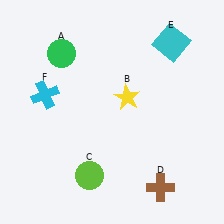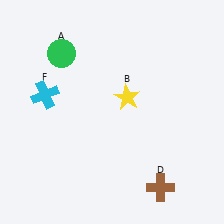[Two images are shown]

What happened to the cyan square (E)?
The cyan square (E) was removed in Image 2. It was in the top-right area of Image 1.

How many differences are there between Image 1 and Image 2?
There are 2 differences between the two images.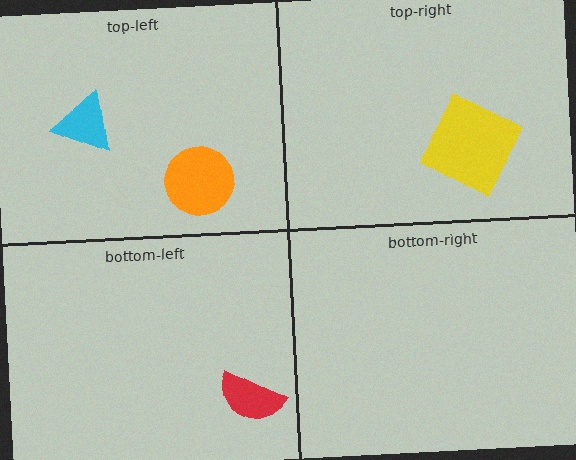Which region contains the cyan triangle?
The top-left region.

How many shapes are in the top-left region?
2.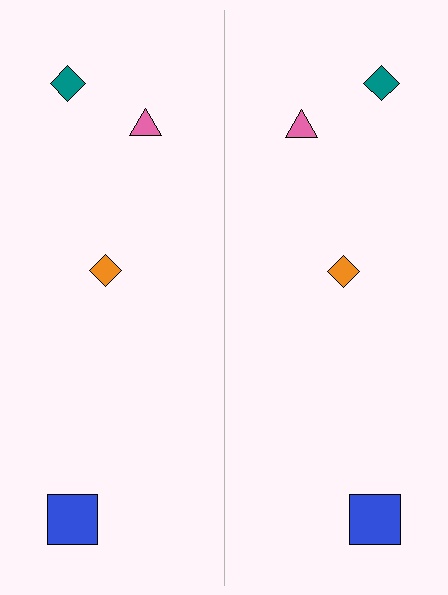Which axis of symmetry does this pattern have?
The pattern has a vertical axis of symmetry running through the center of the image.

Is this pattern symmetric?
Yes, this pattern has bilateral (reflection) symmetry.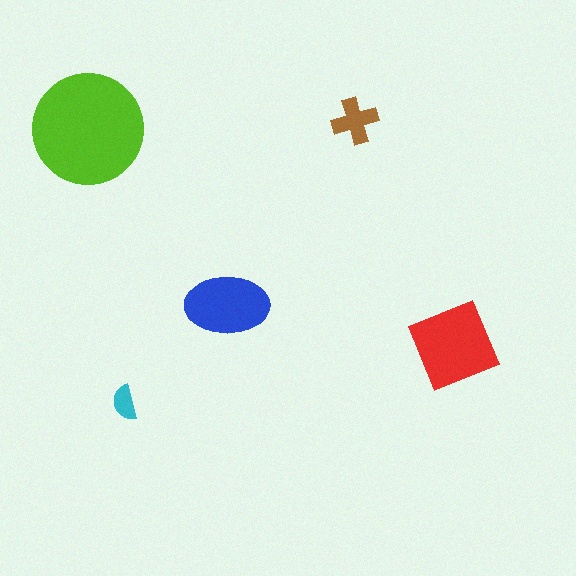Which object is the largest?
The lime circle.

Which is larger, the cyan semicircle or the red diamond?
The red diamond.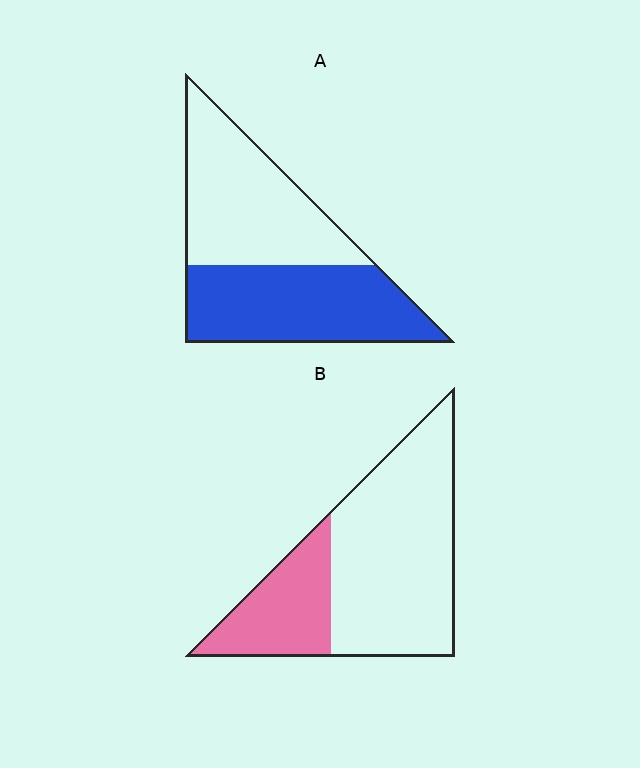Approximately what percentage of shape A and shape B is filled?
A is approximately 50% and B is approximately 30%.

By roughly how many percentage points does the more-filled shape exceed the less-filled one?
By roughly 20 percentage points (A over B).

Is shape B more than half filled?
No.